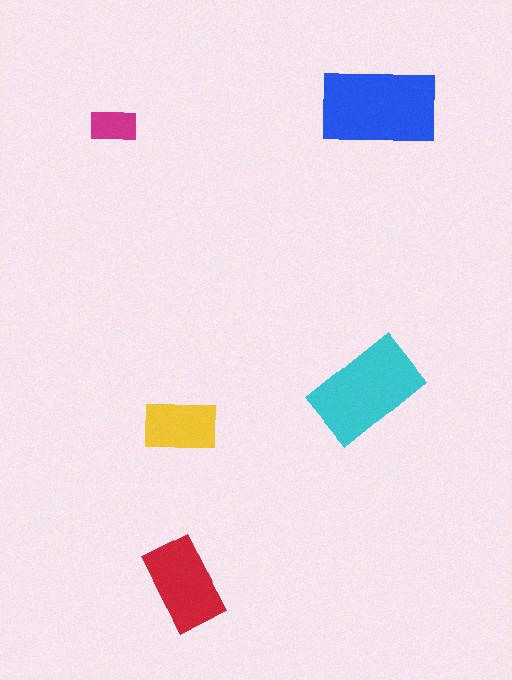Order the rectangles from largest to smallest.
the blue one, the cyan one, the red one, the yellow one, the magenta one.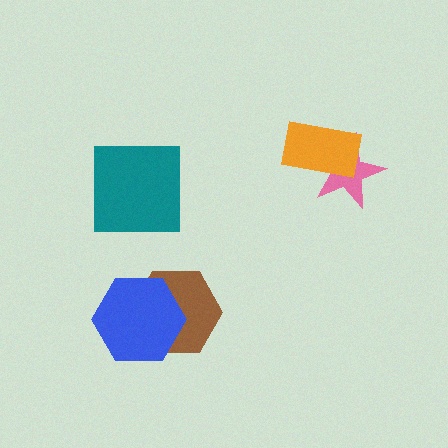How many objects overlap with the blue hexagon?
1 object overlaps with the blue hexagon.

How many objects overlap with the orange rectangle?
1 object overlaps with the orange rectangle.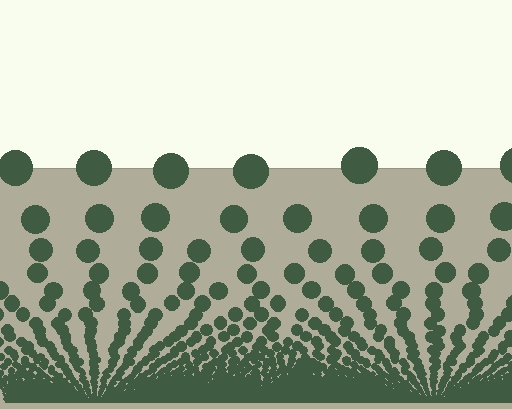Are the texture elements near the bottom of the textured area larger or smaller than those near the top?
Smaller. The gradient is inverted — elements near the bottom are smaller and denser.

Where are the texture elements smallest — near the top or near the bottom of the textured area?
Near the bottom.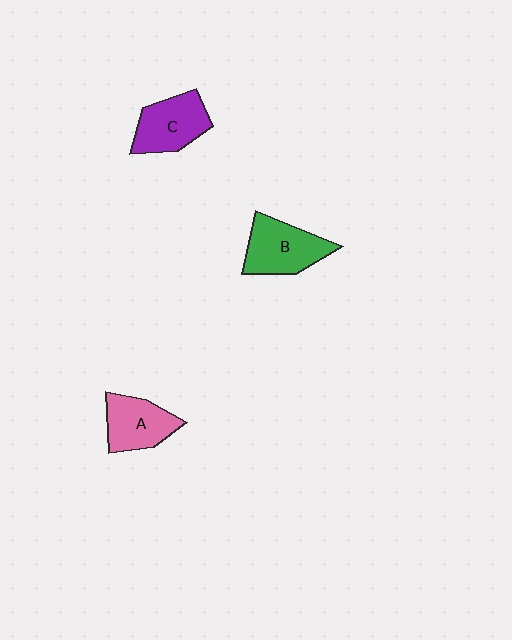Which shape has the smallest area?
Shape A (pink).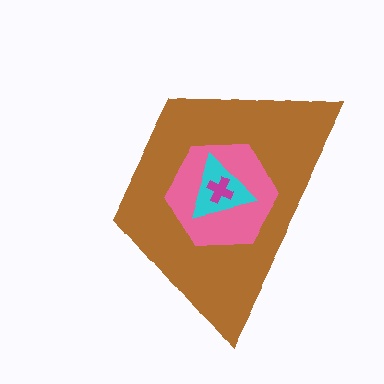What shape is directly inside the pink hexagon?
The cyan triangle.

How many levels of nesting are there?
4.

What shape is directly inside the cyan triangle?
The magenta cross.